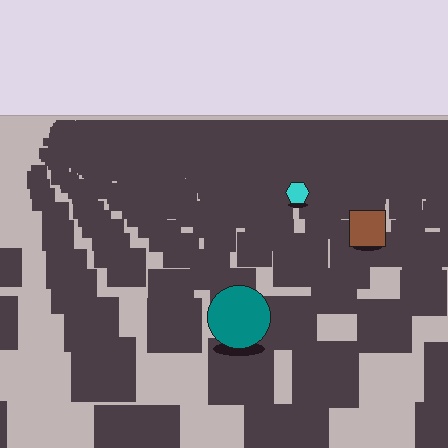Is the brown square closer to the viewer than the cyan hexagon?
Yes. The brown square is closer — you can tell from the texture gradient: the ground texture is coarser near it.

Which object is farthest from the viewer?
The cyan hexagon is farthest from the viewer. It appears smaller and the ground texture around it is denser.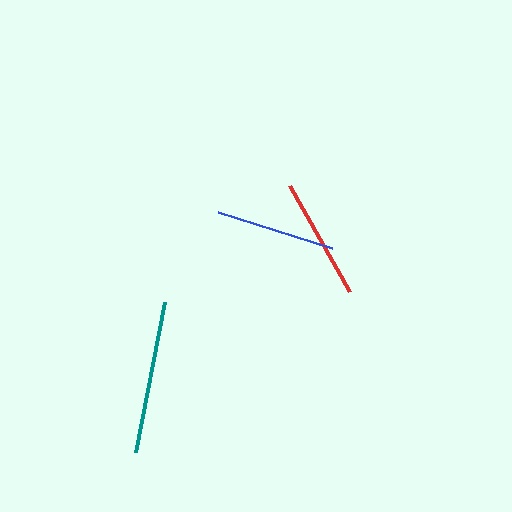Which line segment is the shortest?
The blue line is the shortest at approximately 120 pixels.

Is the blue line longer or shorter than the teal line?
The teal line is longer than the blue line.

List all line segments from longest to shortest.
From longest to shortest: teal, red, blue.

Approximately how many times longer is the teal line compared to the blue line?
The teal line is approximately 1.3 times the length of the blue line.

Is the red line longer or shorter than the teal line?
The teal line is longer than the red line.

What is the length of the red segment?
The red segment is approximately 122 pixels long.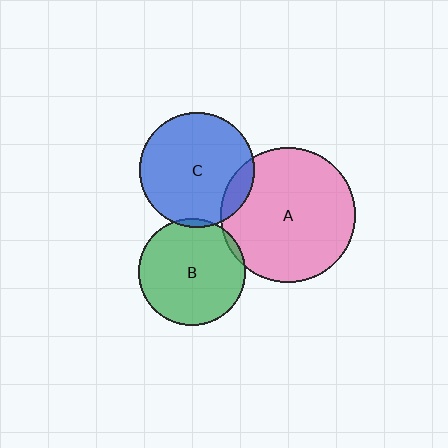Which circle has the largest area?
Circle A (pink).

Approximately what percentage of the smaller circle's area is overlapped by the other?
Approximately 10%.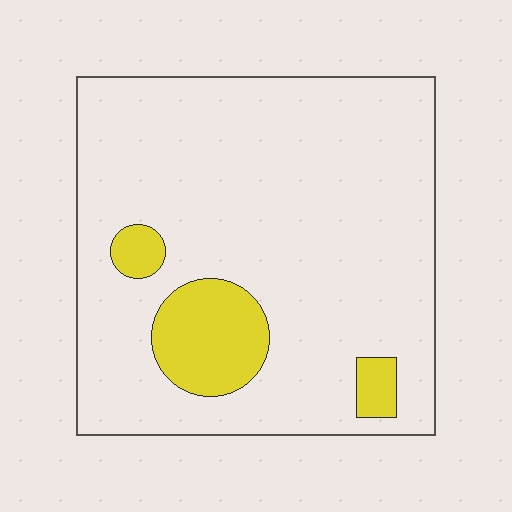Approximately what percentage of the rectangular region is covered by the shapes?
Approximately 10%.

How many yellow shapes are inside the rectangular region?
3.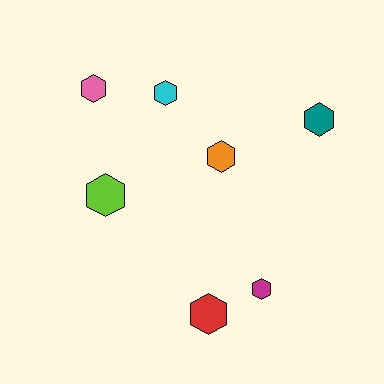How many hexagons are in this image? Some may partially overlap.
There are 7 hexagons.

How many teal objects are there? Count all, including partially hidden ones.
There is 1 teal object.